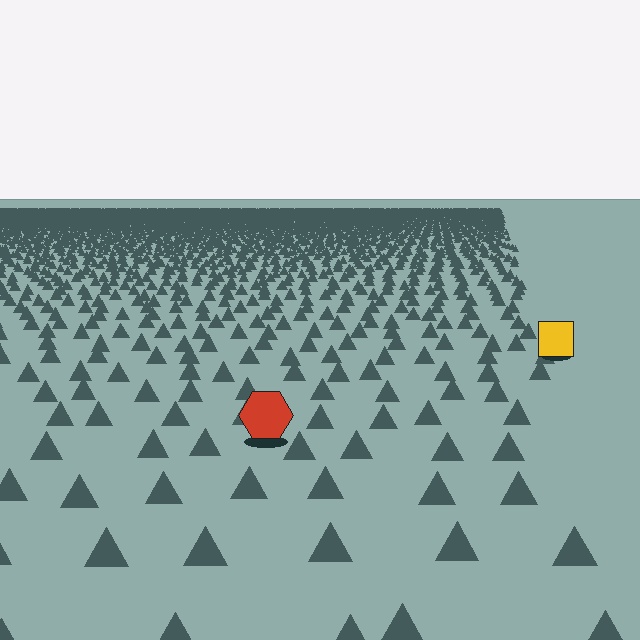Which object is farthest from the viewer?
The yellow square is farthest from the viewer. It appears smaller and the ground texture around it is denser.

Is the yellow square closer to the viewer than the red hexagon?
No. The red hexagon is closer — you can tell from the texture gradient: the ground texture is coarser near it.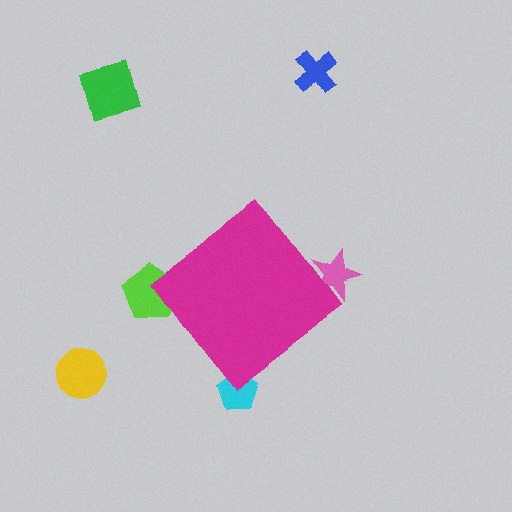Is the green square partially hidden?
No, the green square is fully visible.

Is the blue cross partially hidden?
No, the blue cross is fully visible.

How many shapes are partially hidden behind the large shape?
3 shapes are partially hidden.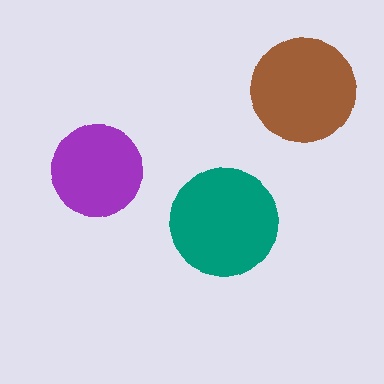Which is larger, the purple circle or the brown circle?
The brown one.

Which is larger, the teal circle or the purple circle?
The teal one.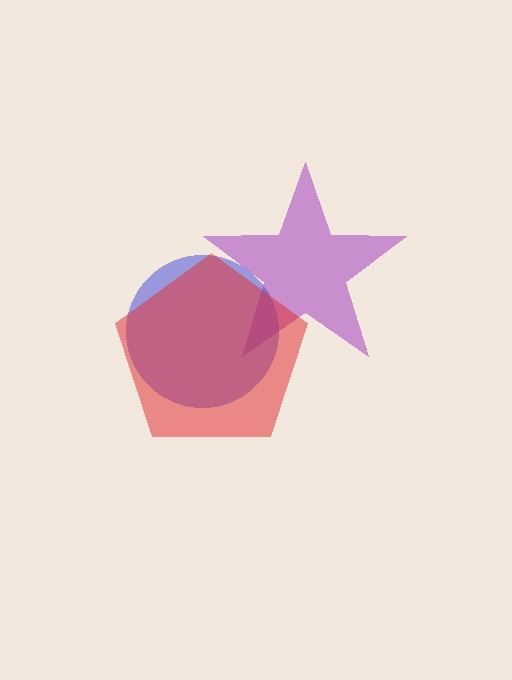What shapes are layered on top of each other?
The layered shapes are: a purple star, a blue circle, a red pentagon.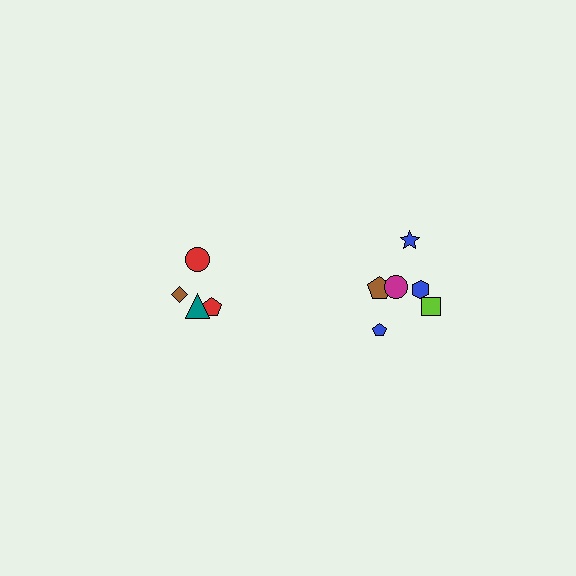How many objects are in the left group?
There are 4 objects.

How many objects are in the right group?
There are 6 objects.